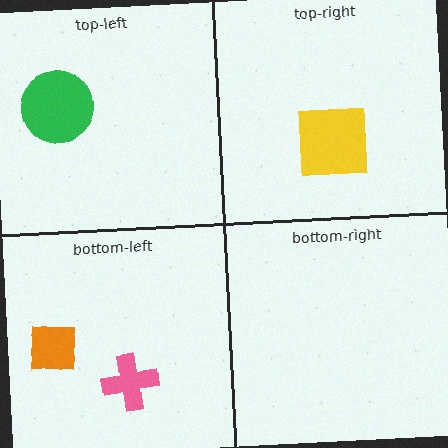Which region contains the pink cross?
The bottom-left region.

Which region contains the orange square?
The bottom-left region.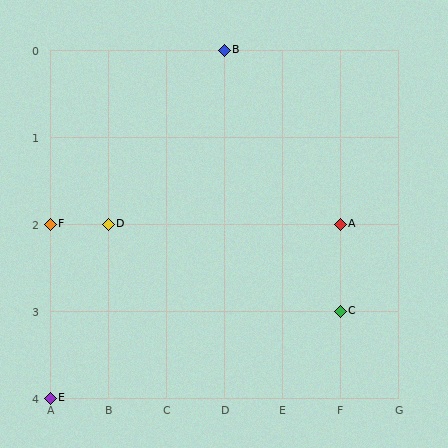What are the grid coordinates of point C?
Point C is at grid coordinates (F, 3).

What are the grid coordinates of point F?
Point F is at grid coordinates (A, 2).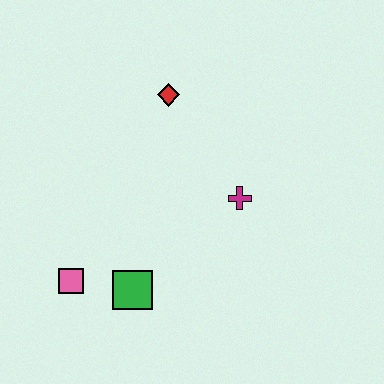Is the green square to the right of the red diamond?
No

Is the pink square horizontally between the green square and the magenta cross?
No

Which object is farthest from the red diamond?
The pink square is farthest from the red diamond.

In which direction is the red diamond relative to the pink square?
The red diamond is above the pink square.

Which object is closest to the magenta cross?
The red diamond is closest to the magenta cross.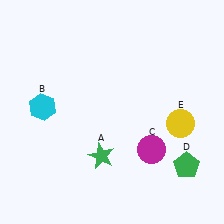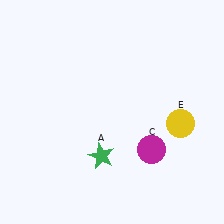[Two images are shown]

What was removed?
The green pentagon (D), the cyan hexagon (B) were removed in Image 2.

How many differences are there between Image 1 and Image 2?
There are 2 differences between the two images.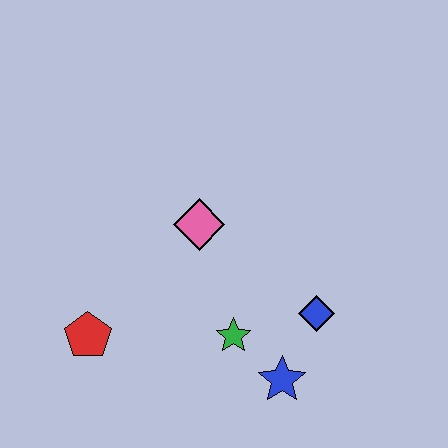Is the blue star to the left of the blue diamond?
Yes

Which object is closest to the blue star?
The green star is closest to the blue star.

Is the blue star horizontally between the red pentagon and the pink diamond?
No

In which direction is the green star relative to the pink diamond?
The green star is below the pink diamond.